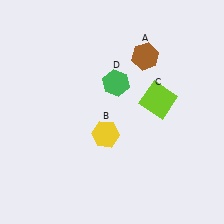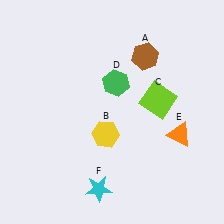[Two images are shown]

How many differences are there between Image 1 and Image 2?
There are 2 differences between the two images.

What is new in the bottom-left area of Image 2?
A cyan star (F) was added in the bottom-left area of Image 2.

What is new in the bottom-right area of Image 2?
An orange triangle (E) was added in the bottom-right area of Image 2.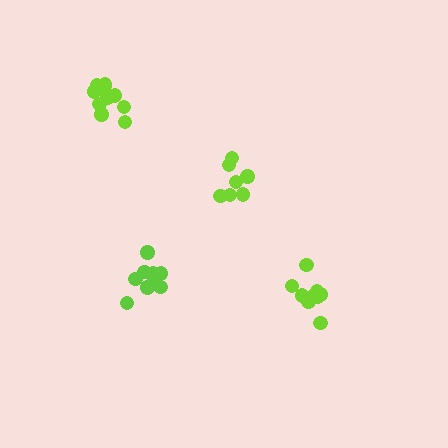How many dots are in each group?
Group 1: 9 dots, Group 2: 7 dots, Group 3: 10 dots, Group 4: 12 dots (38 total).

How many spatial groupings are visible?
There are 4 spatial groupings.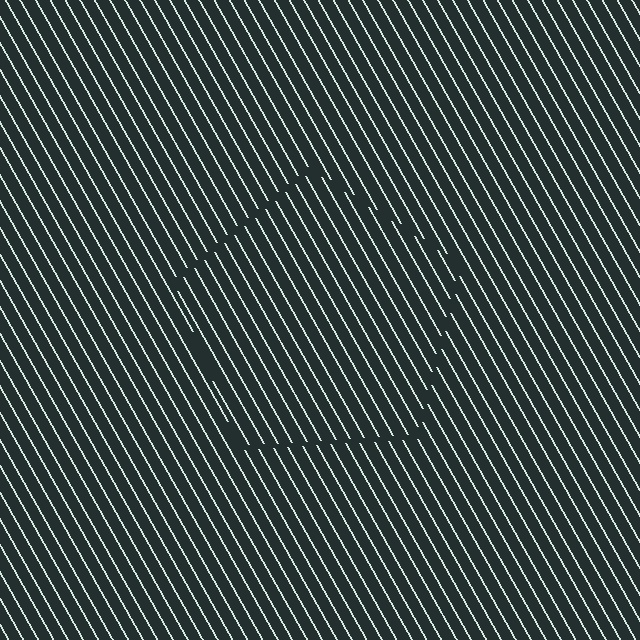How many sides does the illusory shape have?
5 sides — the line-ends trace a pentagon.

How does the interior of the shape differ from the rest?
The interior of the shape contains the same grating, shifted by half a period — the contour is defined by the phase discontinuity where line-ends from the inner and outer gratings abut.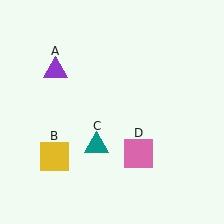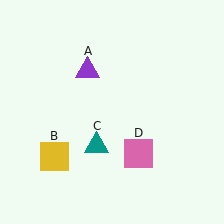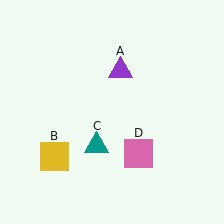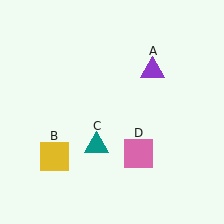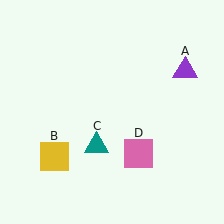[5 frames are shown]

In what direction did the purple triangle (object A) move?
The purple triangle (object A) moved right.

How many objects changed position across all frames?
1 object changed position: purple triangle (object A).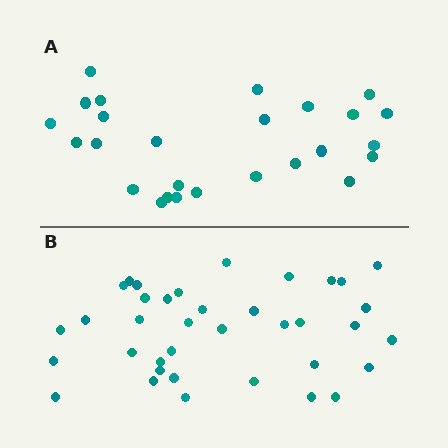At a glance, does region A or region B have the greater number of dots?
Region B (the bottom region) has more dots.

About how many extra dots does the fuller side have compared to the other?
Region B has roughly 12 or so more dots than region A.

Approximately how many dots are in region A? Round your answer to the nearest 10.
About 30 dots. (The exact count is 26, which rounds to 30.)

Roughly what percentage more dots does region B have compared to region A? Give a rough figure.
About 40% more.